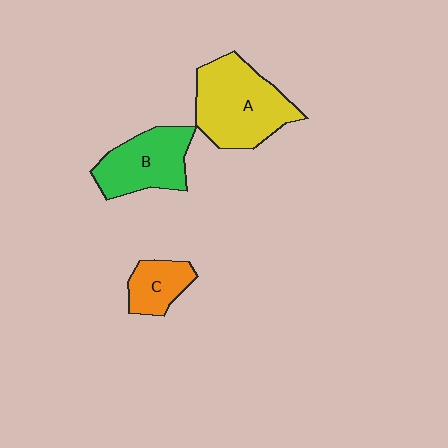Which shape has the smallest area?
Shape C (orange).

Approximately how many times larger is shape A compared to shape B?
Approximately 1.3 times.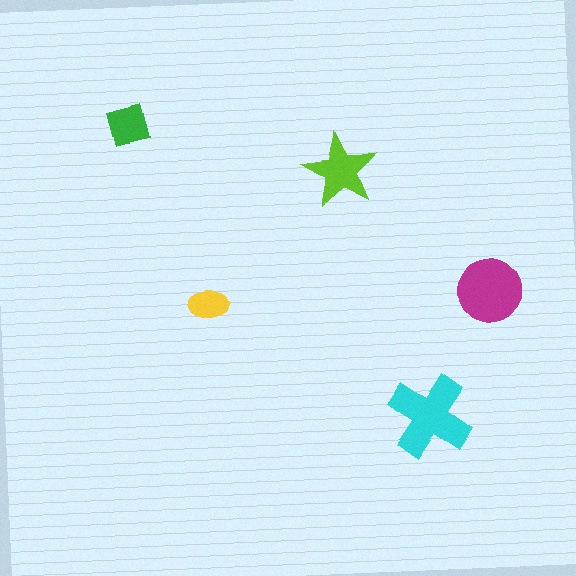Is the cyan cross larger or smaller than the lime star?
Larger.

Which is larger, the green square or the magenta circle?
The magenta circle.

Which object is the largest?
The cyan cross.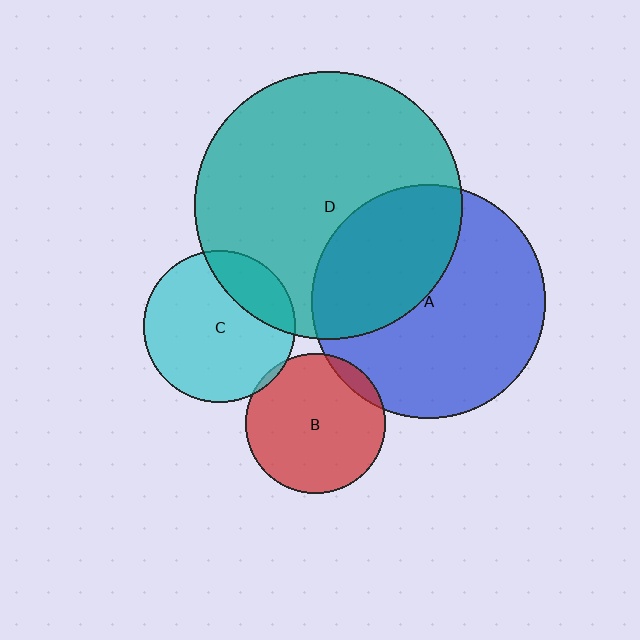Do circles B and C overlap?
Yes.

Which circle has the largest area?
Circle D (teal).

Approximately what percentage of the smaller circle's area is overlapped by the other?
Approximately 5%.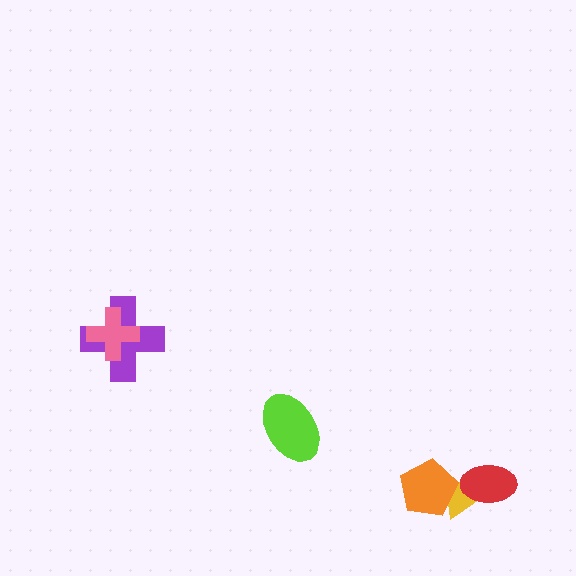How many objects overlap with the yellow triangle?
2 objects overlap with the yellow triangle.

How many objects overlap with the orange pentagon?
1 object overlaps with the orange pentagon.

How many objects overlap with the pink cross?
1 object overlaps with the pink cross.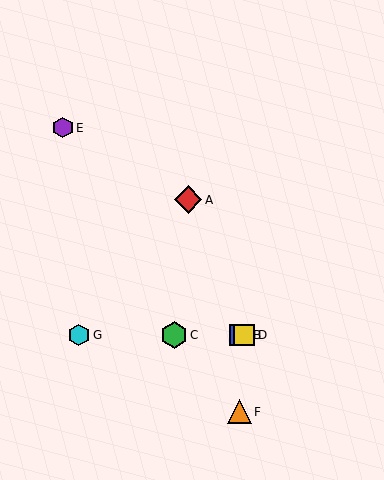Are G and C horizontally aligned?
Yes, both are at y≈335.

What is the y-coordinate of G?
Object G is at y≈335.